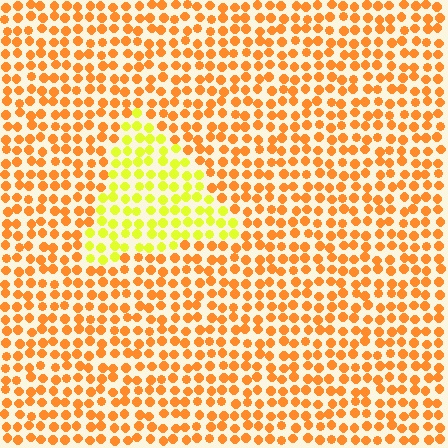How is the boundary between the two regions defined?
The boundary is defined purely by a slight shift in hue (about 42 degrees). Spacing, size, and orientation are identical on both sides.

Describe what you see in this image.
The image is filled with small orange elements in a uniform arrangement. A triangle-shaped region is visible where the elements are tinted to a slightly different hue, forming a subtle color boundary.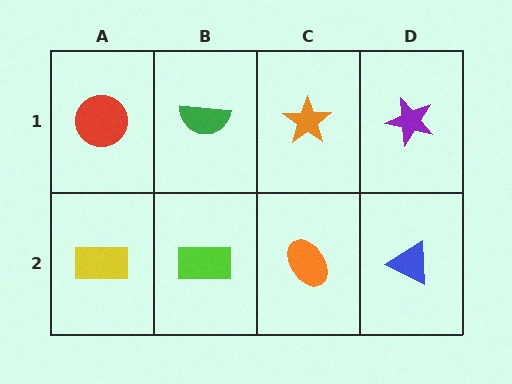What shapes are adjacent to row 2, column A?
A red circle (row 1, column A), a lime rectangle (row 2, column B).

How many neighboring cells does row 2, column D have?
2.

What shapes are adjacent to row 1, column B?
A lime rectangle (row 2, column B), a red circle (row 1, column A), an orange star (row 1, column C).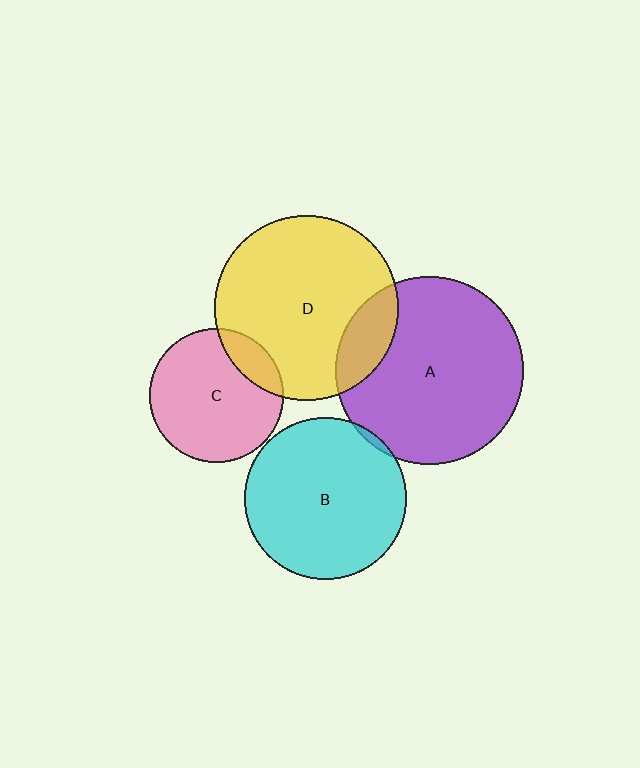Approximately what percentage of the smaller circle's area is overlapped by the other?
Approximately 5%.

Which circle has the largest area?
Circle A (purple).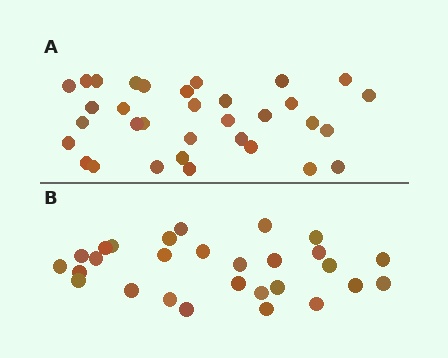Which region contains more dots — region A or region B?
Region A (the top region) has more dots.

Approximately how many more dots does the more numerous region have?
Region A has about 5 more dots than region B.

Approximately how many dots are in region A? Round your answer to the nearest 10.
About 30 dots. (The exact count is 33, which rounds to 30.)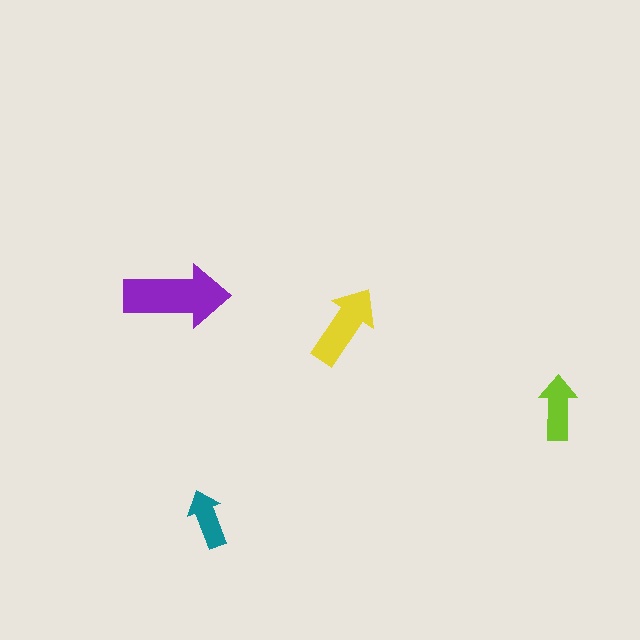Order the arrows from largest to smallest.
the purple one, the yellow one, the lime one, the teal one.